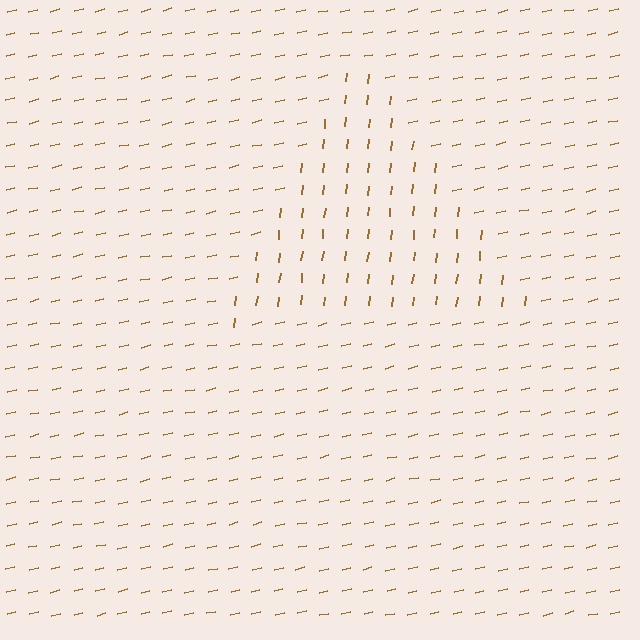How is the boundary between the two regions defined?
The boundary is defined purely by a change in line orientation (approximately 70 degrees difference). All lines are the same color and thickness.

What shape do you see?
I see a triangle.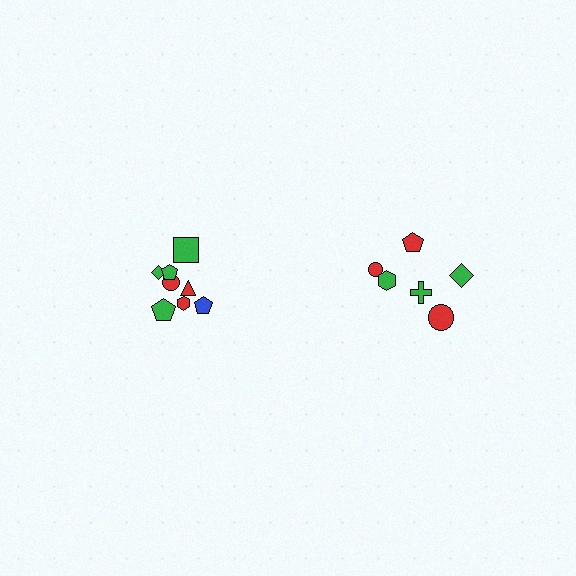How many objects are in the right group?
There are 6 objects.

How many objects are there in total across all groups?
There are 14 objects.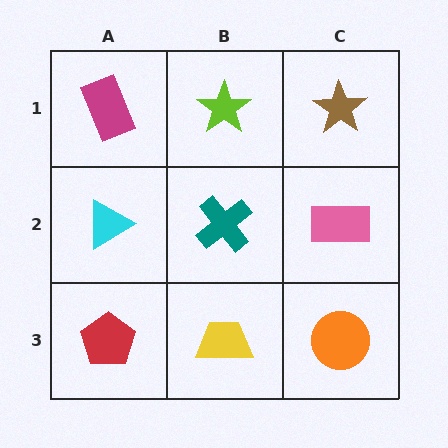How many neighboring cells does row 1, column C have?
2.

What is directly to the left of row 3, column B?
A red pentagon.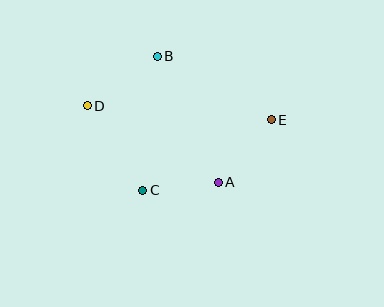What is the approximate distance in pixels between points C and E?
The distance between C and E is approximately 147 pixels.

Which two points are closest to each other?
Points A and C are closest to each other.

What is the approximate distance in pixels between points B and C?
The distance between B and C is approximately 135 pixels.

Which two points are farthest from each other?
Points D and E are farthest from each other.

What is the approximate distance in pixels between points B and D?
The distance between B and D is approximately 86 pixels.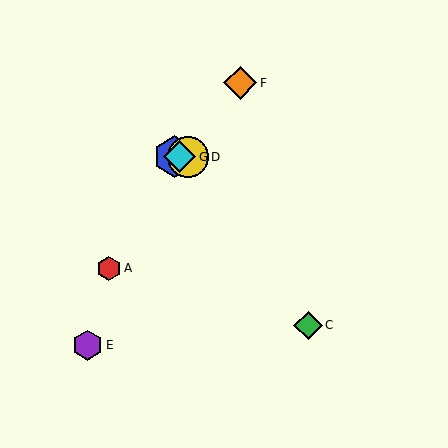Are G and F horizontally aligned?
No, G is at y≈157 and F is at y≈83.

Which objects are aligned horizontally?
Objects B, D, G are aligned horizontally.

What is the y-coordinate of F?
Object F is at y≈83.